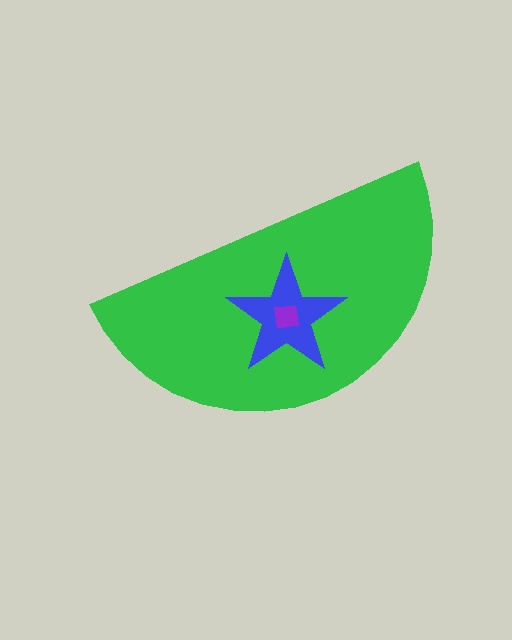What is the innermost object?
The purple square.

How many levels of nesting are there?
3.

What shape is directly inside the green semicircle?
The blue star.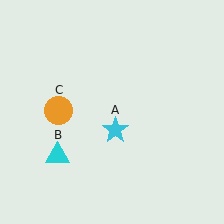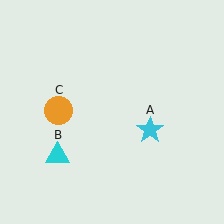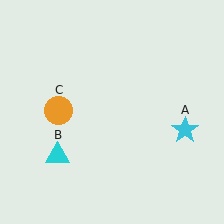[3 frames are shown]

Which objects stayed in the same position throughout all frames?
Cyan triangle (object B) and orange circle (object C) remained stationary.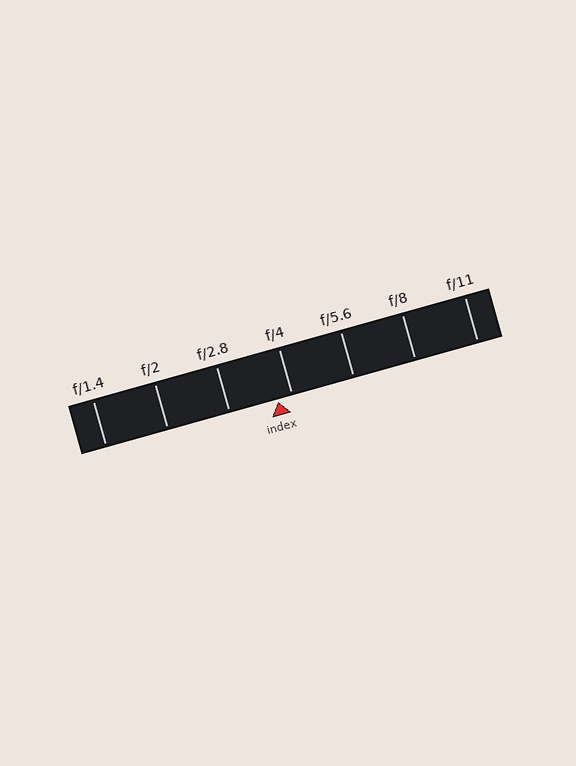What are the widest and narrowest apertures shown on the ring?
The widest aperture shown is f/1.4 and the narrowest is f/11.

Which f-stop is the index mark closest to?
The index mark is closest to f/4.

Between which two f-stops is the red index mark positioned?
The index mark is between f/2.8 and f/4.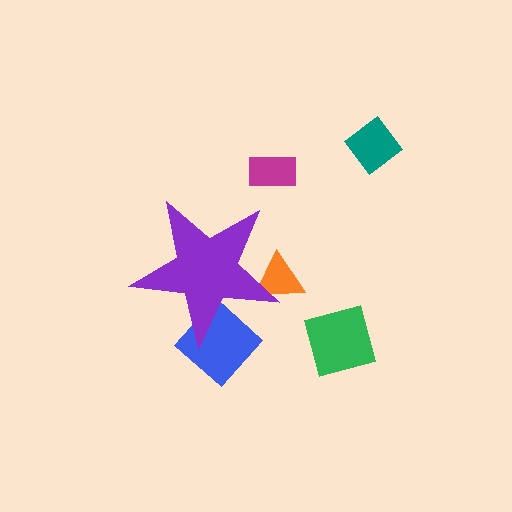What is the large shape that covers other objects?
A purple star.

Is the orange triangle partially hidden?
Yes, the orange triangle is partially hidden behind the purple star.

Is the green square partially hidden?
No, the green square is fully visible.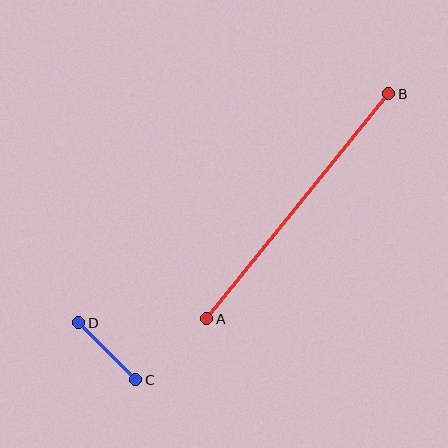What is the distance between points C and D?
The distance is approximately 80 pixels.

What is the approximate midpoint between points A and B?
The midpoint is at approximately (298, 206) pixels.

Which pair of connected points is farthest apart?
Points A and B are farthest apart.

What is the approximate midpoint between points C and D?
The midpoint is at approximately (107, 351) pixels.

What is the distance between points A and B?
The distance is approximately 289 pixels.